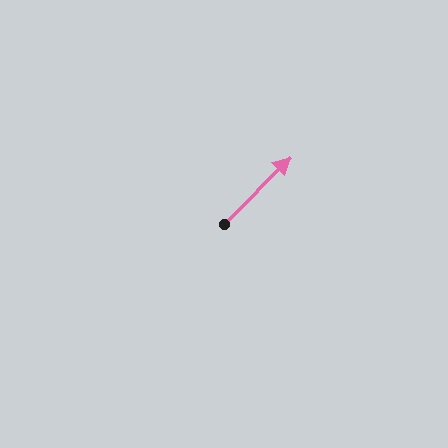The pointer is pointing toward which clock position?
Roughly 1 o'clock.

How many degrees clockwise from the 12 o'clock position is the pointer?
Approximately 45 degrees.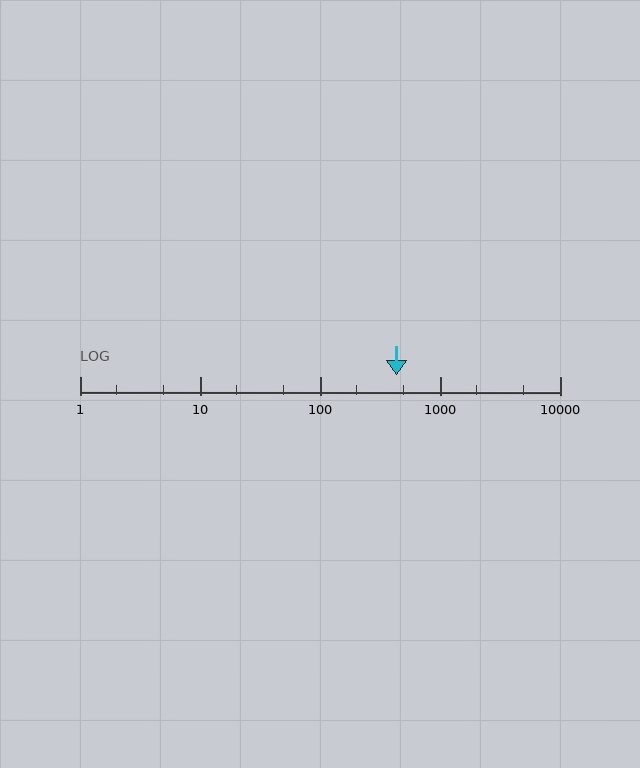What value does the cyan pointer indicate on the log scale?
The pointer indicates approximately 430.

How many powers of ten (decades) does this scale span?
The scale spans 4 decades, from 1 to 10000.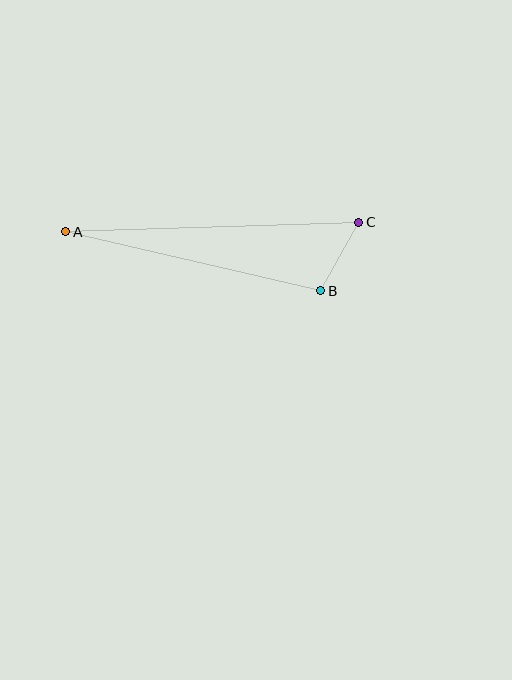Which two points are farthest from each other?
Points A and C are farthest from each other.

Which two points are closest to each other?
Points B and C are closest to each other.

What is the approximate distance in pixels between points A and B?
The distance between A and B is approximately 262 pixels.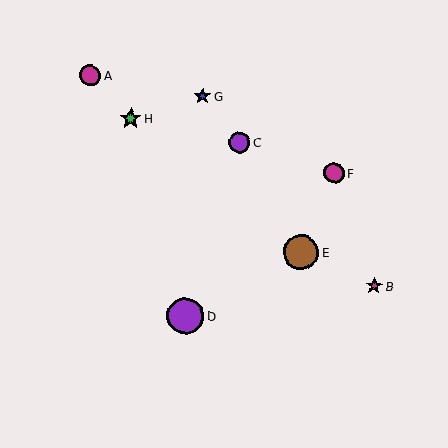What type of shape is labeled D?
Shape D is a purple circle.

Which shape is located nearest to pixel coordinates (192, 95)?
The blue star (labeled G) at (203, 96) is nearest to that location.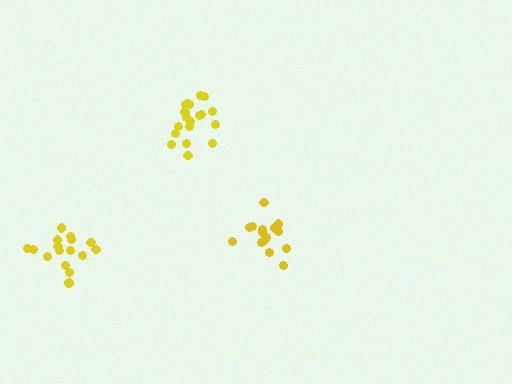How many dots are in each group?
Group 1: 20 dots, Group 2: 15 dots, Group 3: 16 dots (51 total).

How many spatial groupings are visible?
There are 3 spatial groupings.